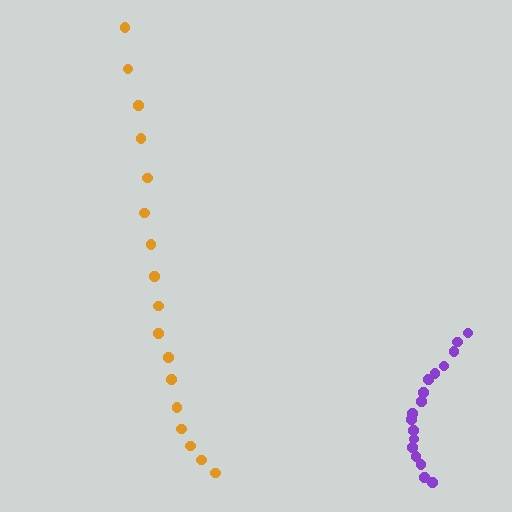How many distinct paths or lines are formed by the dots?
There are 2 distinct paths.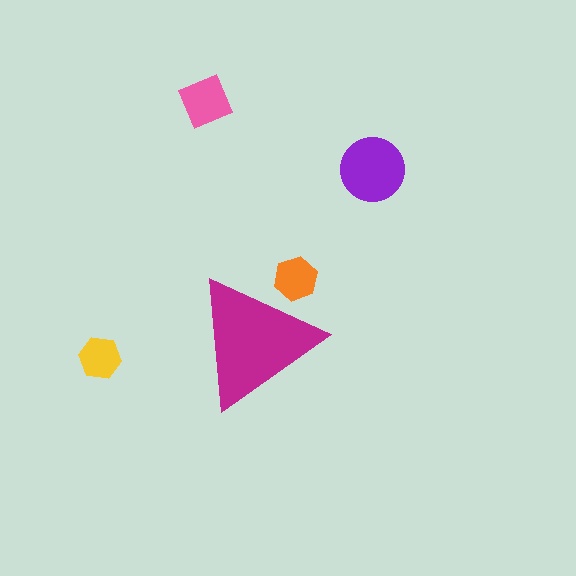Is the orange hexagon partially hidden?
Yes, the orange hexagon is partially hidden behind the magenta triangle.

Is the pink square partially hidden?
No, the pink square is fully visible.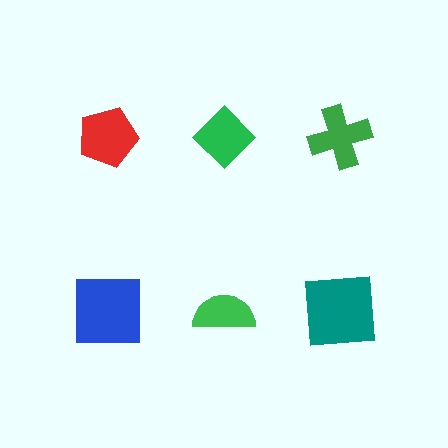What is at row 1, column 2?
A green diamond.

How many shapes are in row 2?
3 shapes.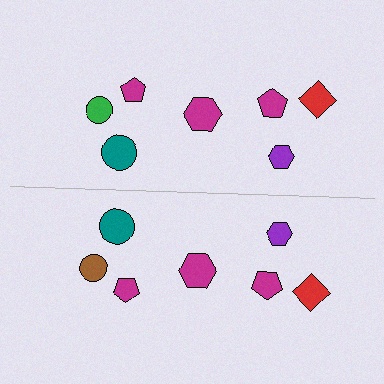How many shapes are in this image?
There are 14 shapes in this image.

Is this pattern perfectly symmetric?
No, the pattern is not perfectly symmetric. The brown circle on the bottom side breaks the symmetry — its mirror counterpart is green.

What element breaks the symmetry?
The brown circle on the bottom side breaks the symmetry — its mirror counterpart is green.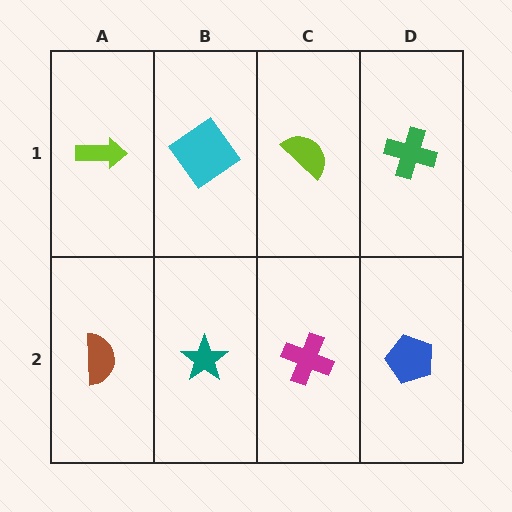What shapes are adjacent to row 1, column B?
A teal star (row 2, column B), a lime arrow (row 1, column A), a lime semicircle (row 1, column C).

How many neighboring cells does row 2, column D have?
2.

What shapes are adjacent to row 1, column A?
A brown semicircle (row 2, column A), a cyan diamond (row 1, column B).